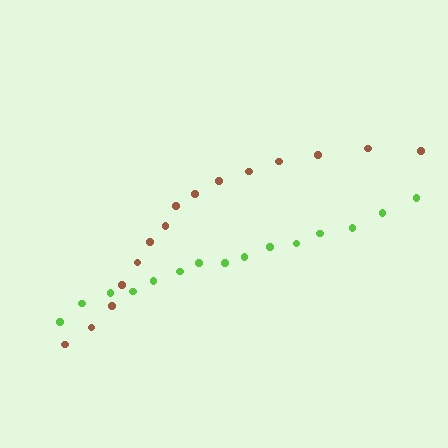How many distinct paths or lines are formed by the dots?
There are 2 distinct paths.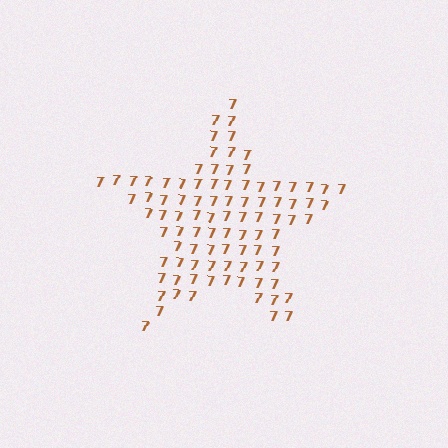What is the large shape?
The large shape is a star.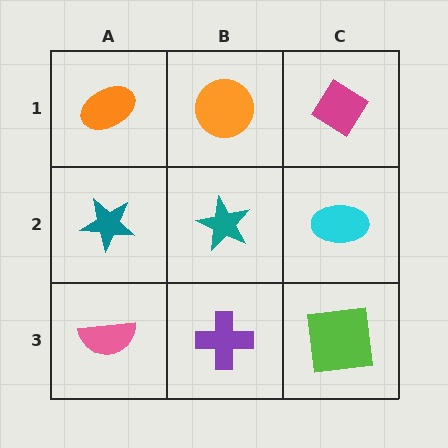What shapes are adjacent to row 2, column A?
An orange ellipse (row 1, column A), a pink semicircle (row 3, column A), a teal star (row 2, column B).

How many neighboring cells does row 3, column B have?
3.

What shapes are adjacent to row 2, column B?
An orange circle (row 1, column B), a purple cross (row 3, column B), a teal star (row 2, column A), a cyan ellipse (row 2, column C).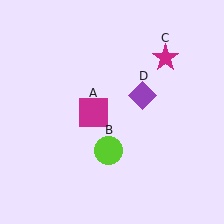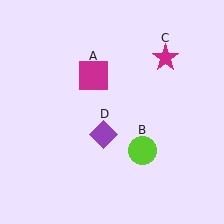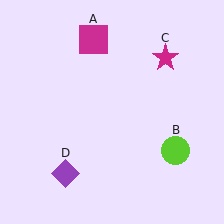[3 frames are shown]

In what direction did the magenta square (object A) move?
The magenta square (object A) moved up.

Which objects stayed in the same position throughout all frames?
Magenta star (object C) remained stationary.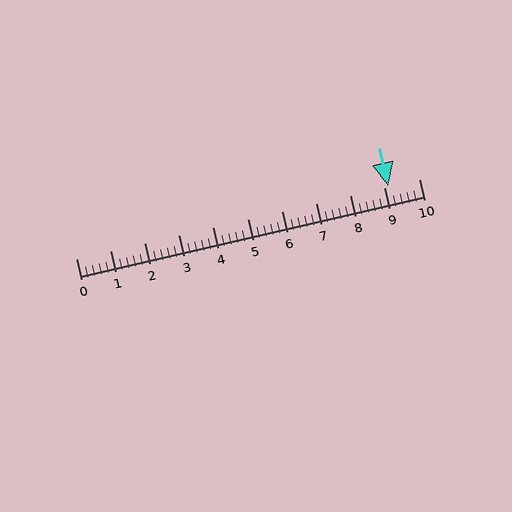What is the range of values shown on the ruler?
The ruler shows values from 0 to 10.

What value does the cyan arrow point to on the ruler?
The cyan arrow points to approximately 9.1.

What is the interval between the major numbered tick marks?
The major tick marks are spaced 1 units apart.